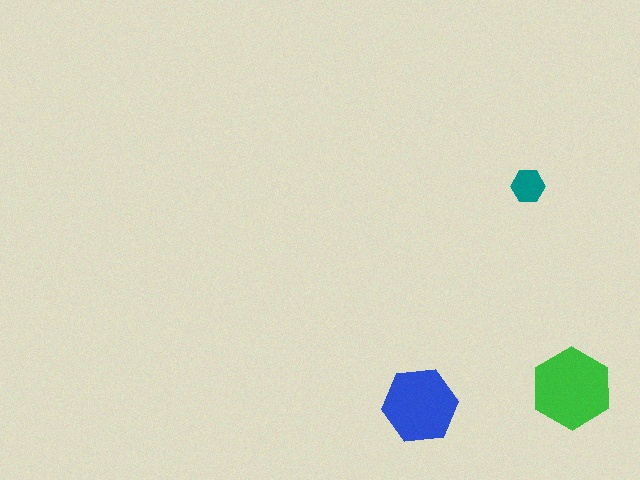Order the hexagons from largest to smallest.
the green one, the blue one, the teal one.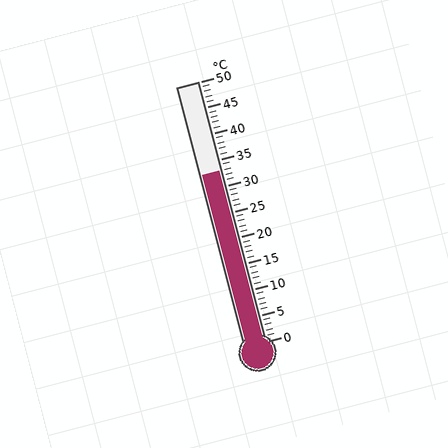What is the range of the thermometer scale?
The thermometer scale ranges from 0°C to 50°C.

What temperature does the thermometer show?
The thermometer shows approximately 33°C.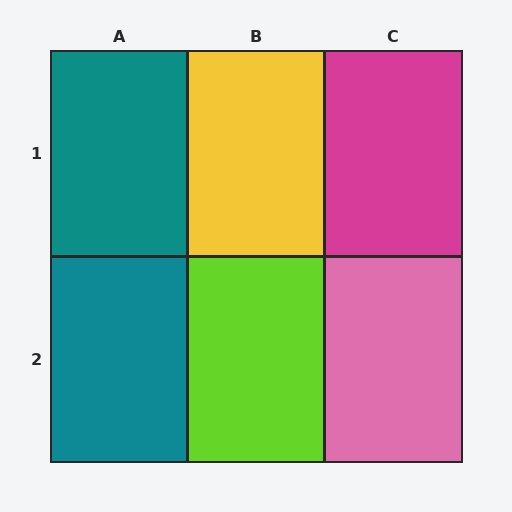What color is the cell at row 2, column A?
Teal.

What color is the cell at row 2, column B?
Lime.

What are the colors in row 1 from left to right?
Teal, yellow, magenta.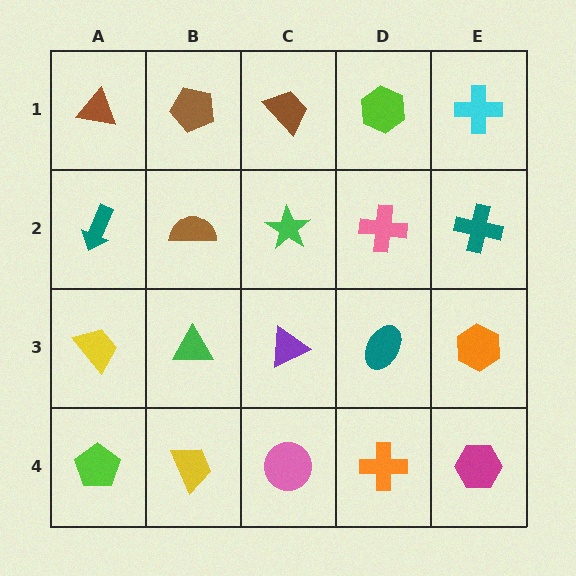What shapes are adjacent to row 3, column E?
A teal cross (row 2, column E), a magenta hexagon (row 4, column E), a teal ellipse (row 3, column D).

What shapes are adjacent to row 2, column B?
A brown pentagon (row 1, column B), a green triangle (row 3, column B), a teal arrow (row 2, column A), a green star (row 2, column C).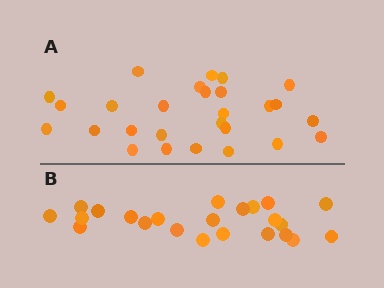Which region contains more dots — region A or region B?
Region A (the top region) has more dots.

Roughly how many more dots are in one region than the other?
Region A has about 4 more dots than region B.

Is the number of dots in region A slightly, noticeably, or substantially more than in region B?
Region A has only slightly more — the two regions are fairly close. The ratio is roughly 1.2 to 1.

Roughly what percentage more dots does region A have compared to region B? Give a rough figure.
About 15% more.